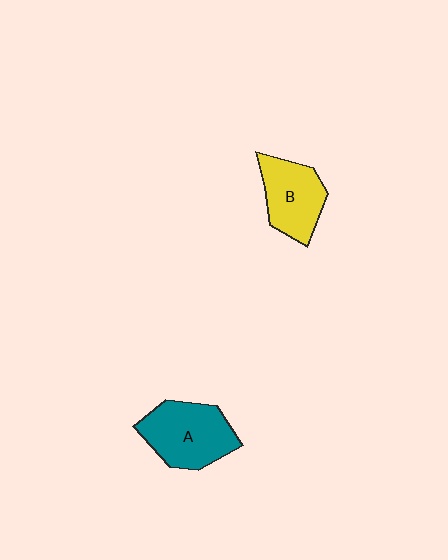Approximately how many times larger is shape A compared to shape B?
Approximately 1.2 times.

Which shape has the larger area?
Shape A (teal).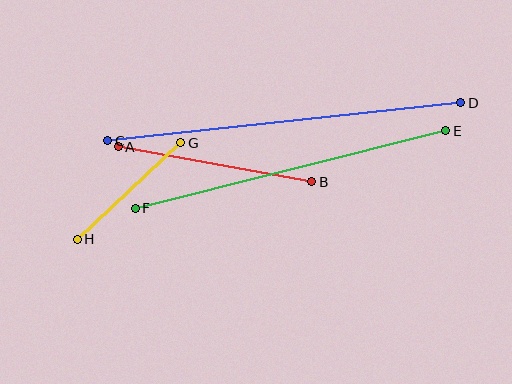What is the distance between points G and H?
The distance is approximately 142 pixels.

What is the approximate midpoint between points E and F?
The midpoint is at approximately (290, 169) pixels.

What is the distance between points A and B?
The distance is approximately 197 pixels.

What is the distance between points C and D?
The distance is approximately 355 pixels.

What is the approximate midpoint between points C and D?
The midpoint is at approximately (284, 122) pixels.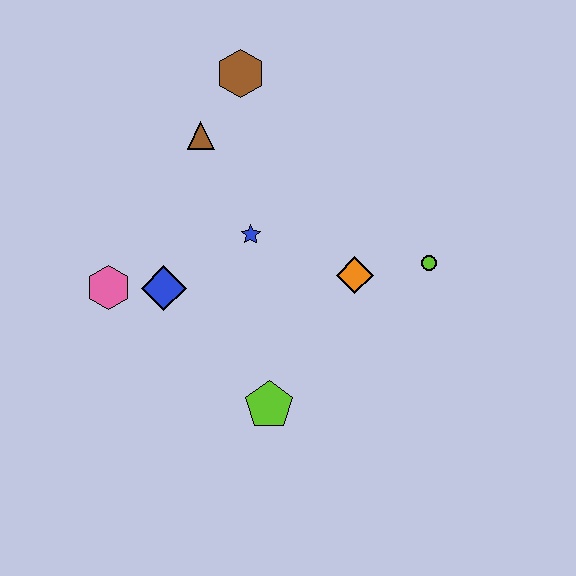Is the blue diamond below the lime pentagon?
No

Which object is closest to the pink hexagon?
The blue diamond is closest to the pink hexagon.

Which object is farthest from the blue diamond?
The lime circle is farthest from the blue diamond.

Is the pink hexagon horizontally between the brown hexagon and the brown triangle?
No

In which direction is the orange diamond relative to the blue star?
The orange diamond is to the right of the blue star.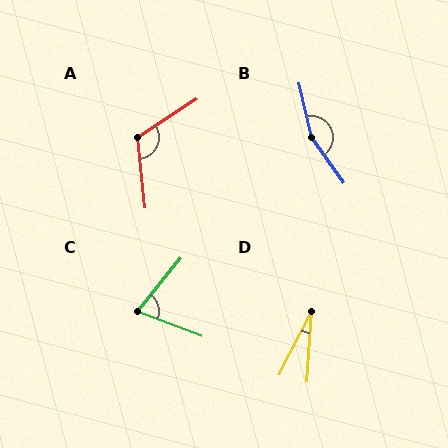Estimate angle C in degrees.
Approximately 72 degrees.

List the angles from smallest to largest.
D (23°), C (72°), A (116°), B (158°).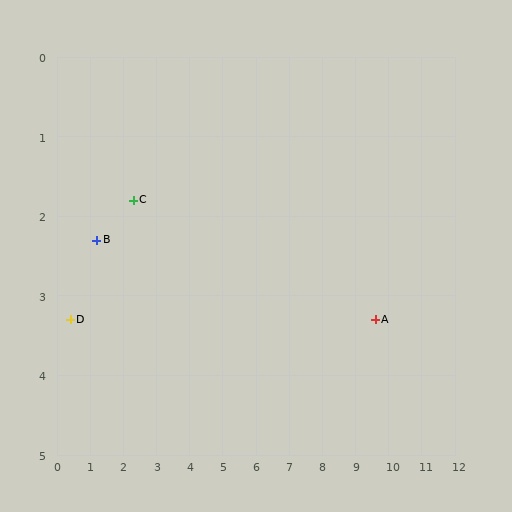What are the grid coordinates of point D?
Point D is at approximately (0.4, 3.3).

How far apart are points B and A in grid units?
Points B and A are about 8.5 grid units apart.